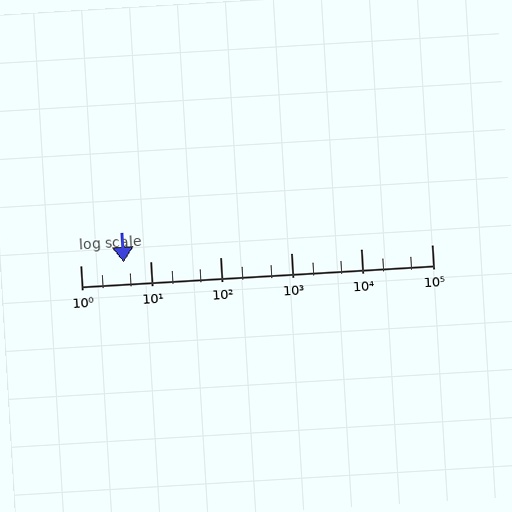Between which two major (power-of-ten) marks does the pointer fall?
The pointer is between 1 and 10.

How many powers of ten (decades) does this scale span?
The scale spans 5 decades, from 1 to 100000.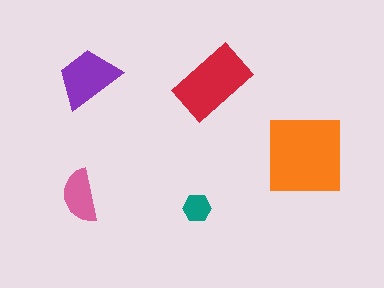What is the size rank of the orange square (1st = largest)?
1st.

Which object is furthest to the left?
The pink semicircle is leftmost.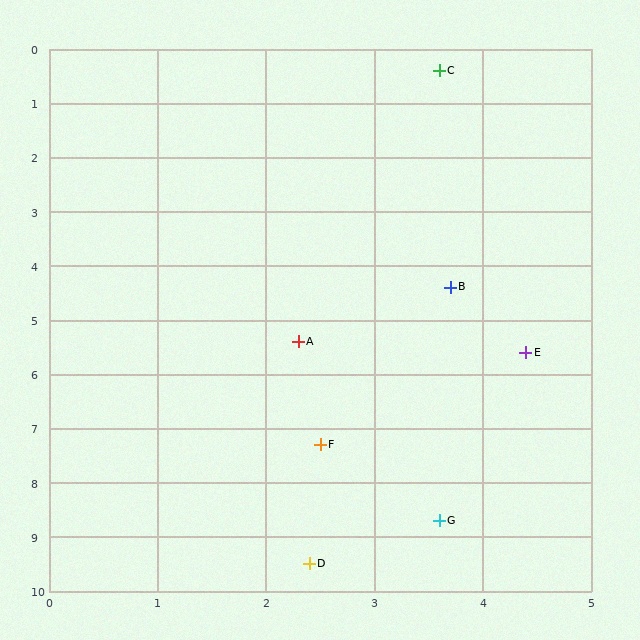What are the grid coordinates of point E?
Point E is at approximately (4.4, 5.6).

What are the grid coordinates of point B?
Point B is at approximately (3.7, 4.4).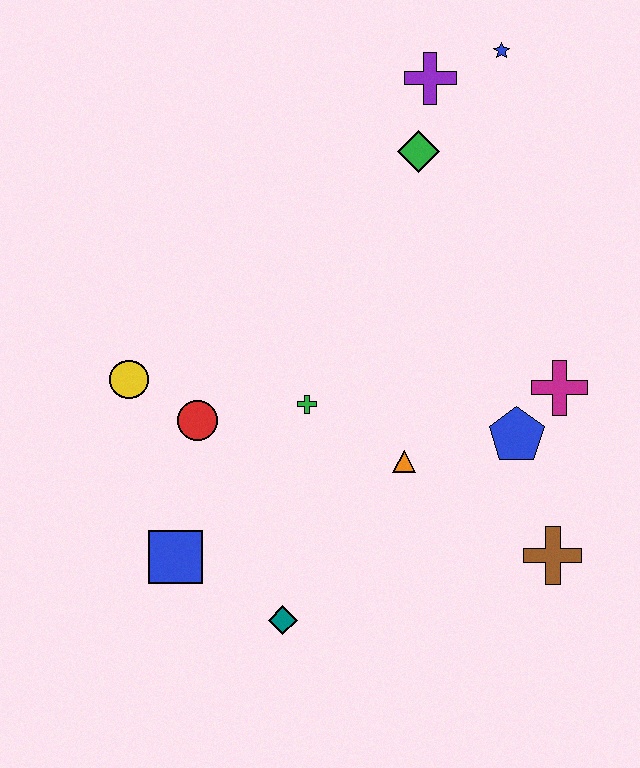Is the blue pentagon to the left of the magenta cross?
Yes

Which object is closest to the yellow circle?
The red circle is closest to the yellow circle.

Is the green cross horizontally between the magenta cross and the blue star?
No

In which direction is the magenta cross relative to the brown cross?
The magenta cross is above the brown cross.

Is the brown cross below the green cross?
Yes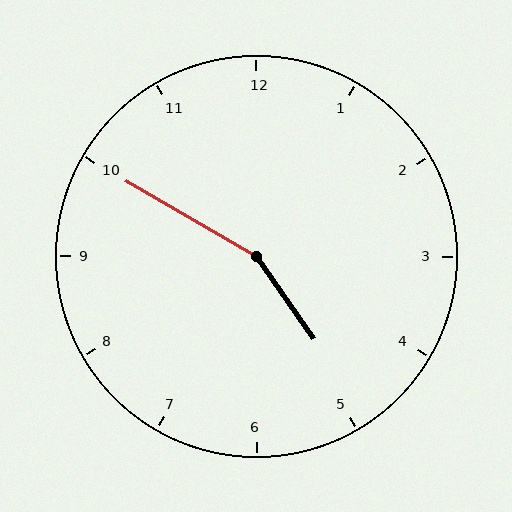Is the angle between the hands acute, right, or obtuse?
It is obtuse.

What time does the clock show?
4:50.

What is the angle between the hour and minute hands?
Approximately 155 degrees.